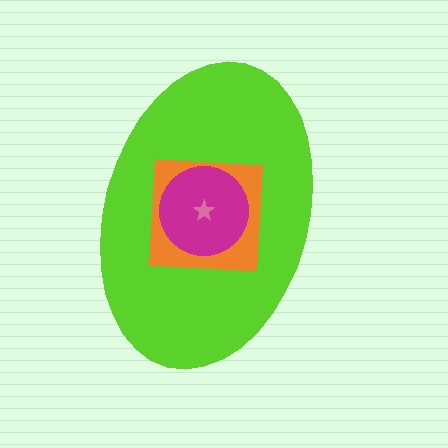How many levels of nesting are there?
4.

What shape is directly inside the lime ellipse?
The orange square.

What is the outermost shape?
The lime ellipse.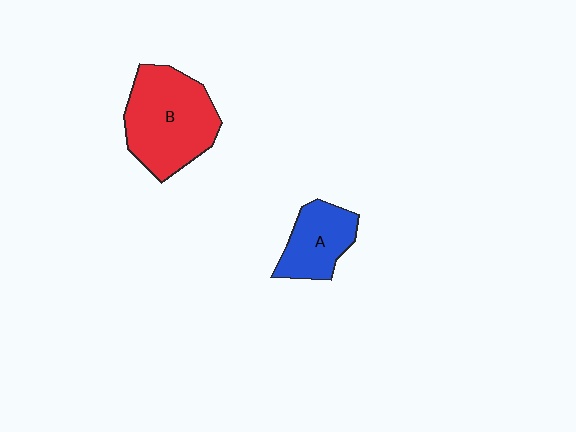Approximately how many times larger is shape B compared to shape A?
Approximately 1.7 times.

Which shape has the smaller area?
Shape A (blue).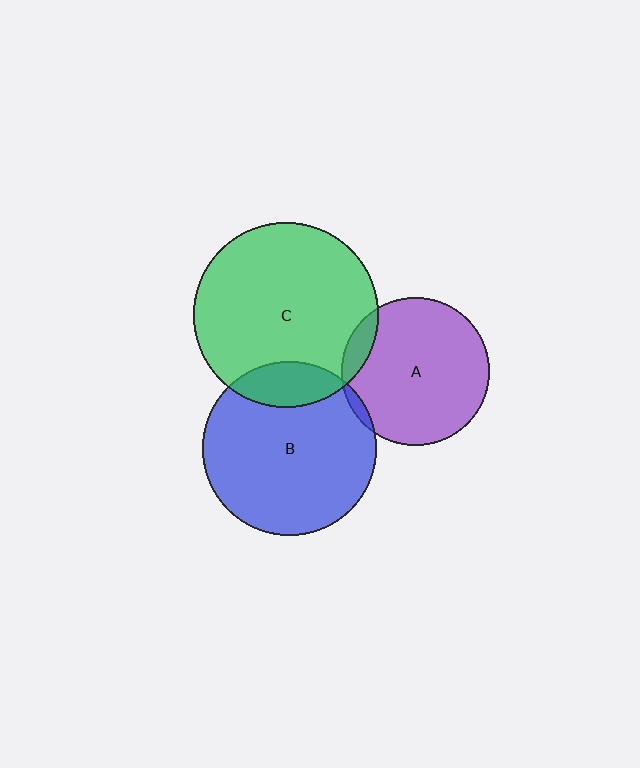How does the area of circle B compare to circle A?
Approximately 1.4 times.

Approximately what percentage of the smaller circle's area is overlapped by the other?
Approximately 10%.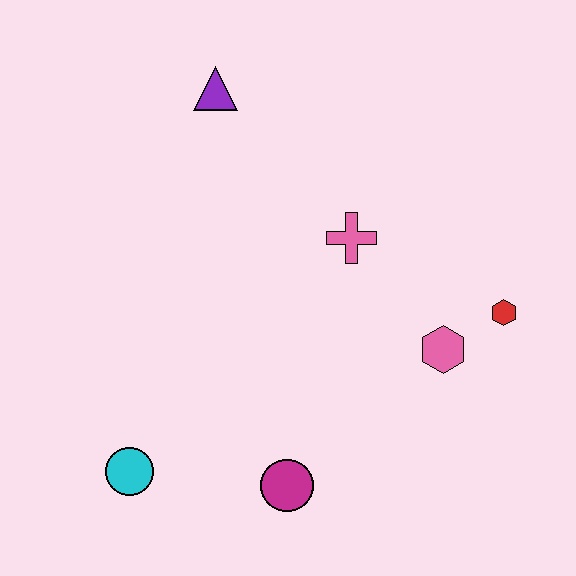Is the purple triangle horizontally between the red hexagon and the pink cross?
No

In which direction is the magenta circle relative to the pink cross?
The magenta circle is below the pink cross.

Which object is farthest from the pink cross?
The cyan circle is farthest from the pink cross.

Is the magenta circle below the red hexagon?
Yes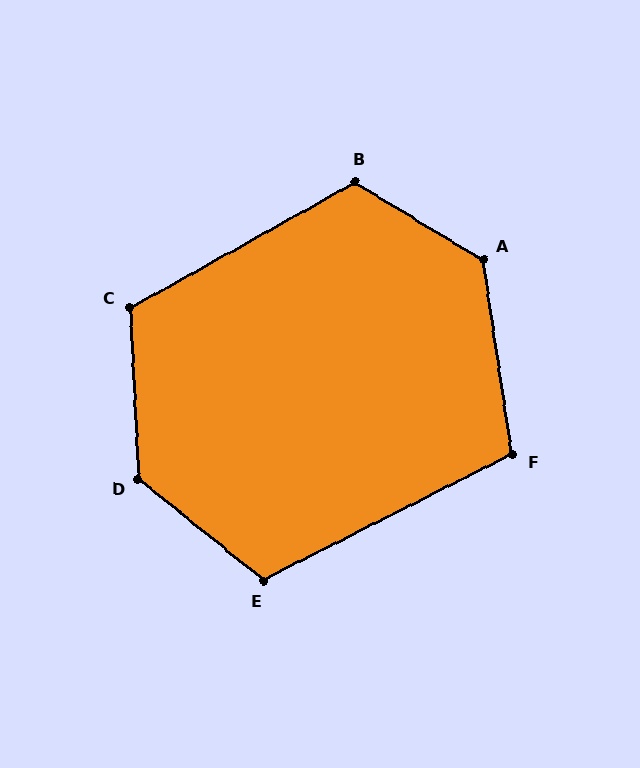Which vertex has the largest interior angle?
D, at approximately 132 degrees.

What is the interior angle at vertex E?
Approximately 114 degrees (obtuse).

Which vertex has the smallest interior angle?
F, at approximately 108 degrees.